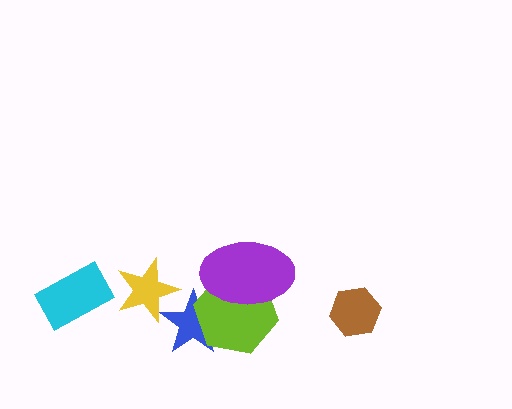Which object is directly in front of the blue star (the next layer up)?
The lime hexagon is directly in front of the blue star.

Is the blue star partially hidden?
Yes, it is partially covered by another shape.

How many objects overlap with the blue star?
3 objects overlap with the blue star.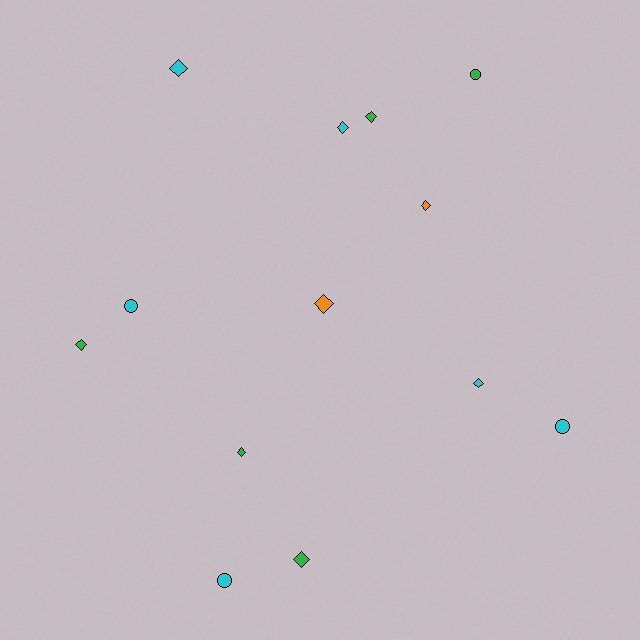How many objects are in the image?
There are 13 objects.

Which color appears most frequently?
Cyan, with 6 objects.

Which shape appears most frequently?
Diamond, with 9 objects.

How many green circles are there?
There is 1 green circle.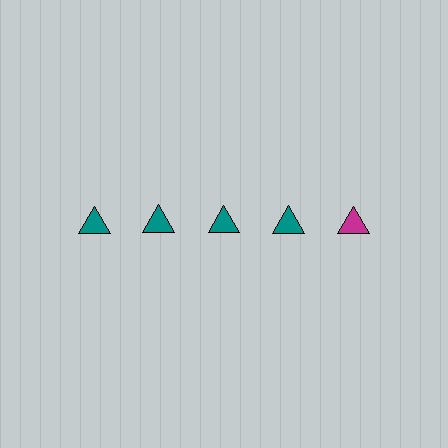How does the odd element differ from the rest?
It has a different color: magenta instead of teal.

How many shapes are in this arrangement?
There are 5 shapes arranged in a grid pattern.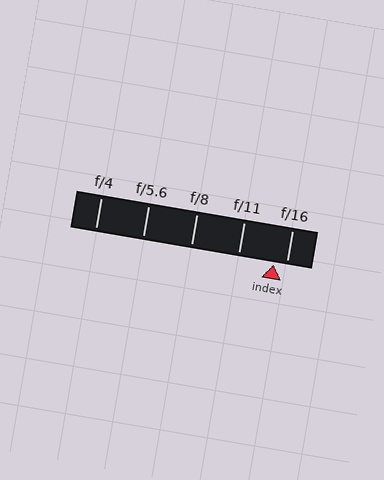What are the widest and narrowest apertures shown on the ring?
The widest aperture shown is f/4 and the narrowest is f/16.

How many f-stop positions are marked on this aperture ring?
There are 5 f-stop positions marked.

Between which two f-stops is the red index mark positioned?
The index mark is between f/11 and f/16.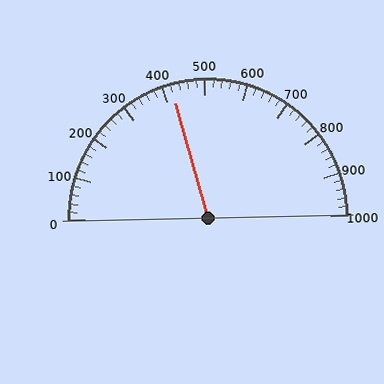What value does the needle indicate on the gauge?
The needle indicates approximately 420.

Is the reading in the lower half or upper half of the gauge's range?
The reading is in the lower half of the range (0 to 1000).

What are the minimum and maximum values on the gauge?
The gauge ranges from 0 to 1000.